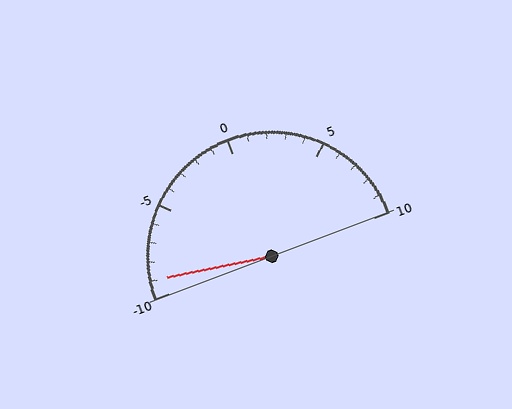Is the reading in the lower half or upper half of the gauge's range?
The reading is in the lower half of the range (-10 to 10).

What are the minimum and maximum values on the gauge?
The gauge ranges from -10 to 10.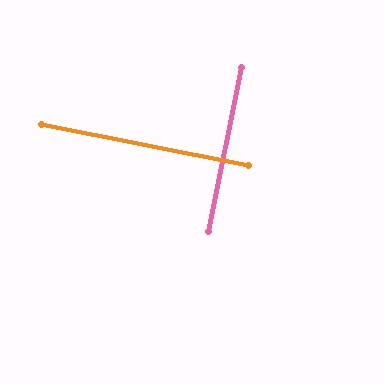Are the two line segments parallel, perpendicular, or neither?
Perpendicular — they meet at approximately 90°.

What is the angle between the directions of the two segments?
Approximately 90 degrees.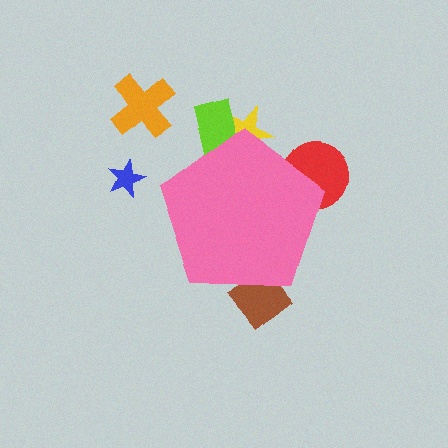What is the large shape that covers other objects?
A pink pentagon.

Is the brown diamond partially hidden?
Yes, the brown diamond is partially hidden behind the pink pentagon.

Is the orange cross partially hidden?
No, the orange cross is fully visible.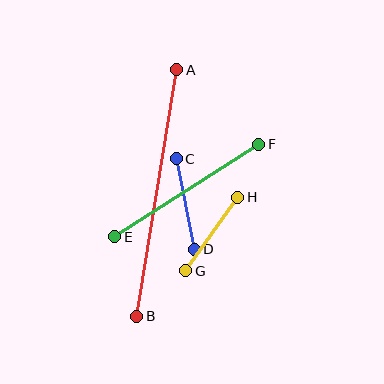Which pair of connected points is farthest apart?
Points A and B are farthest apart.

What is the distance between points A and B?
The distance is approximately 249 pixels.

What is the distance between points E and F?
The distance is approximately 171 pixels.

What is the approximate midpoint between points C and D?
The midpoint is at approximately (185, 204) pixels.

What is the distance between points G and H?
The distance is approximately 90 pixels.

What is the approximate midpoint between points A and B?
The midpoint is at approximately (157, 193) pixels.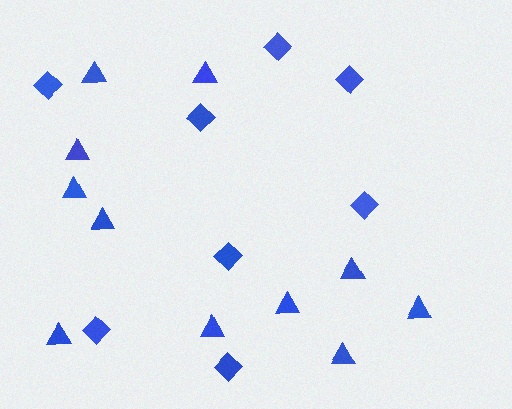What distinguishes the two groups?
There are 2 groups: one group of triangles (11) and one group of diamonds (8).